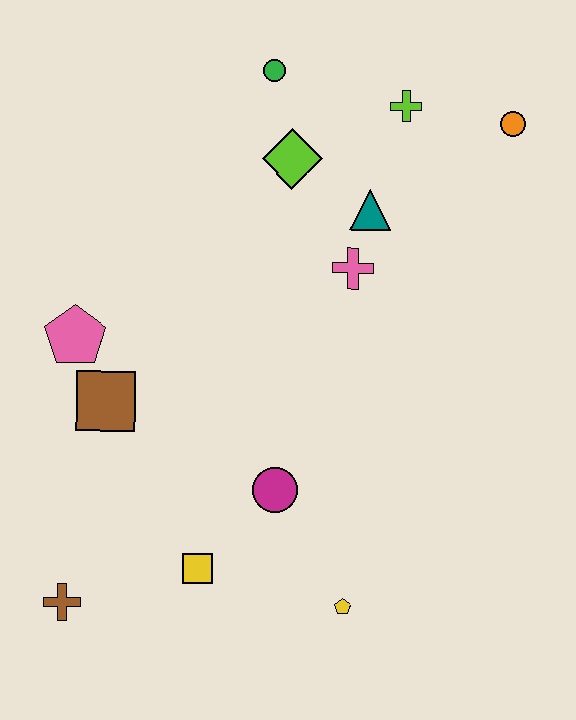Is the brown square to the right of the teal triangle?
No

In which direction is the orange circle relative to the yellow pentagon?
The orange circle is above the yellow pentagon.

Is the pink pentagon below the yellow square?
No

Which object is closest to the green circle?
The lime diamond is closest to the green circle.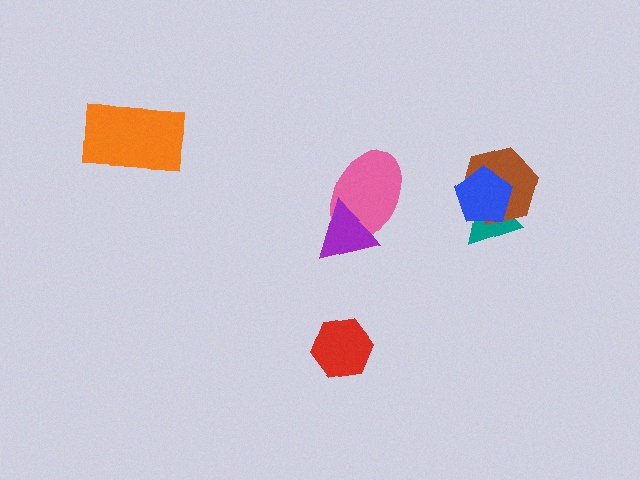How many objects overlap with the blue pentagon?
2 objects overlap with the blue pentagon.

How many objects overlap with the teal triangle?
2 objects overlap with the teal triangle.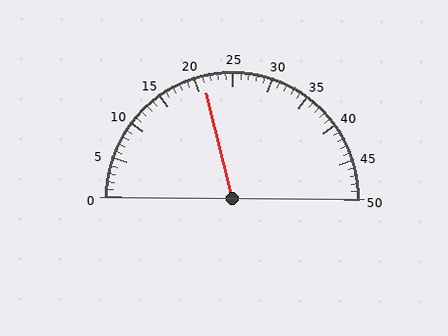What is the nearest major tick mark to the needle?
The nearest major tick mark is 20.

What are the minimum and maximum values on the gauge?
The gauge ranges from 0 to 50.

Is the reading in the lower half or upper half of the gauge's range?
The reading is in the lower half of the range (0 to 50).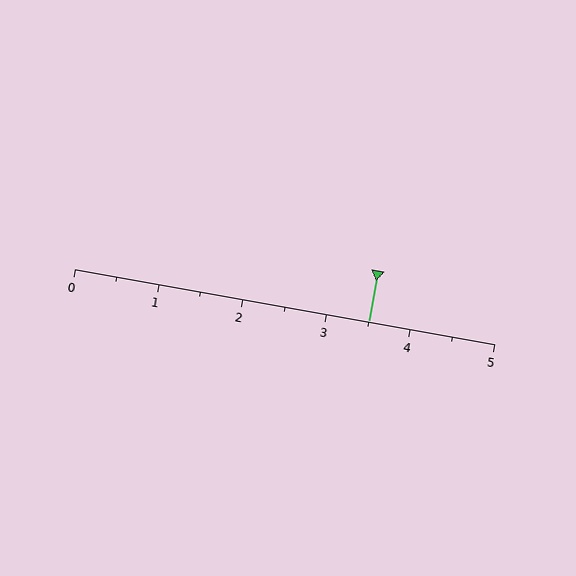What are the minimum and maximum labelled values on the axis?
The axis runs from 0 to 5.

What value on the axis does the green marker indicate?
The marker indicates approximately 3.5.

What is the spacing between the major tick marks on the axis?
The major ticks are spaced 1 apart.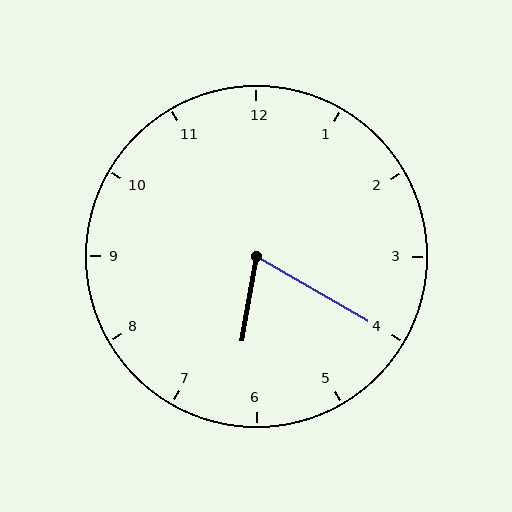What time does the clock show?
6:20.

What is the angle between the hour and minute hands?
Approximately 70 degrees.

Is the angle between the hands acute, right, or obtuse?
It is acute.